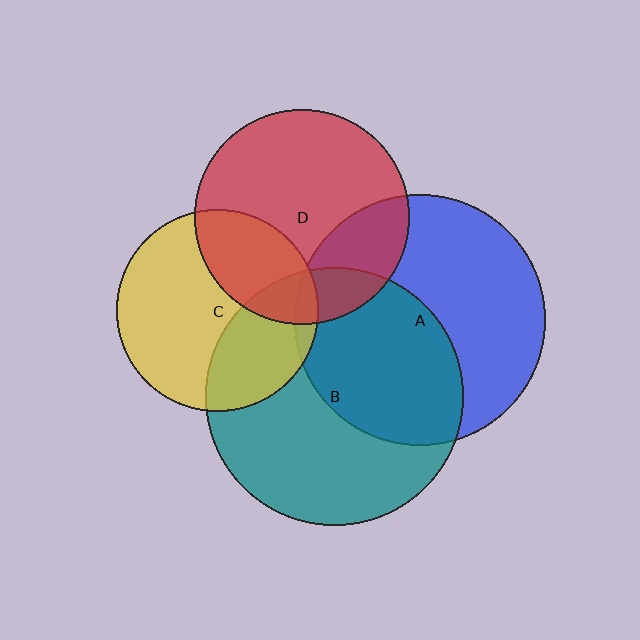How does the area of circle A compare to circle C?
Approximately 1.6 times.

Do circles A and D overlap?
Yes.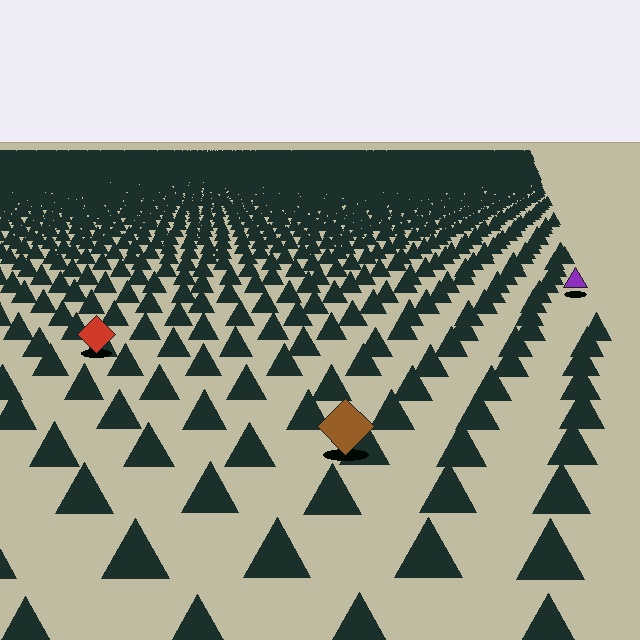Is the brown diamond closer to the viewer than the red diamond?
Yes. The brown diamond is closer — you can tell from the texture gradient: the ground texture is coarser near it.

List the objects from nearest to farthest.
From nearest to farthest: the brown diamond, the red diamond, the purple triangle.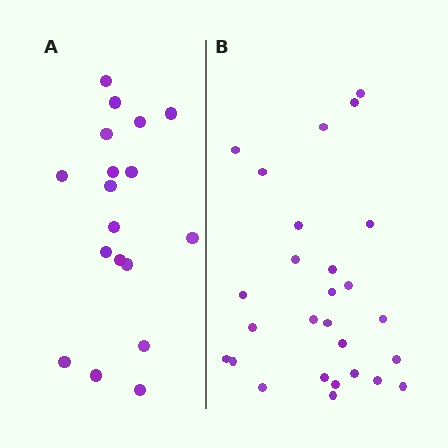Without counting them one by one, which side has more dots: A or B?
Region B (the right region) has more dots.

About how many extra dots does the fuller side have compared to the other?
Region B has roughly 8 or so more dots than region A.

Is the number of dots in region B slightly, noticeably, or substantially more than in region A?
Region B has substantially more. The ratio is roughly 1.5 to 1.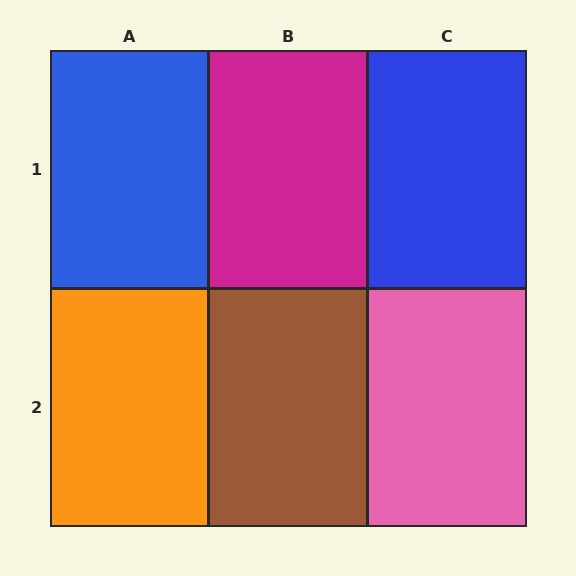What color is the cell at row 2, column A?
Orange.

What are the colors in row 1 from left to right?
Blue, magenta, blue.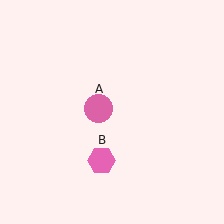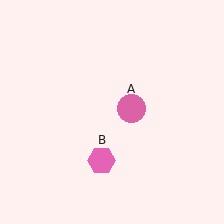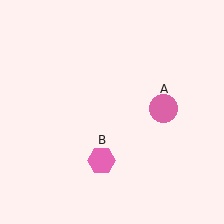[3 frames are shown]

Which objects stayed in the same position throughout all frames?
Pink hexagon (object B) remained stationary.